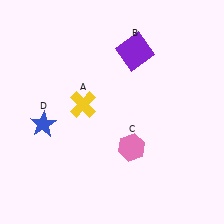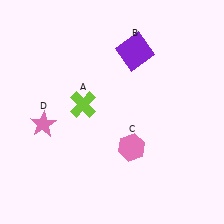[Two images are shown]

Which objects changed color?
A changed from yellow to lime. D changed from blue to pink.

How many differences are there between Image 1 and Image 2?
There are 2 differences between the two images.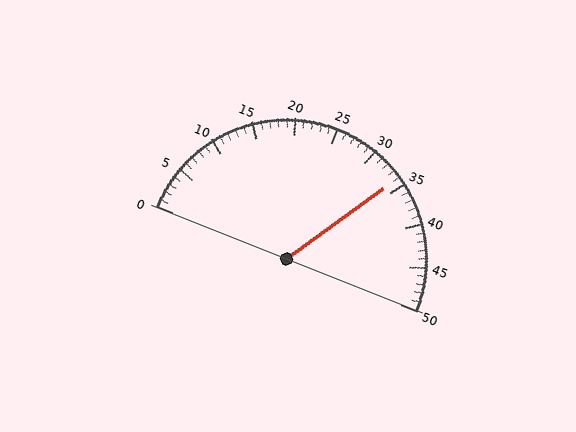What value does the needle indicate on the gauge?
The needle indicates approximately 34.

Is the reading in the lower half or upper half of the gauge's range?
The reading is in the upper half of the range (0 to 50).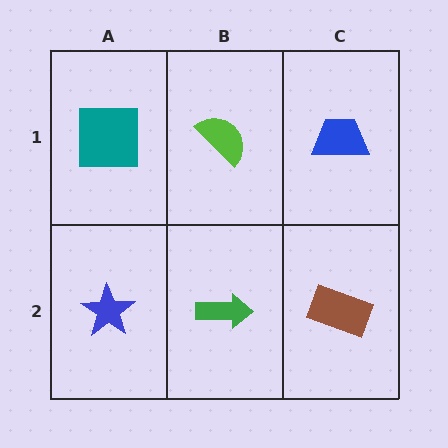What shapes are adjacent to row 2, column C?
A blue trapezoid (row 1, column C), a green arrow (row 2, column B).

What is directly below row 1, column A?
A blue star.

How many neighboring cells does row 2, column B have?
3.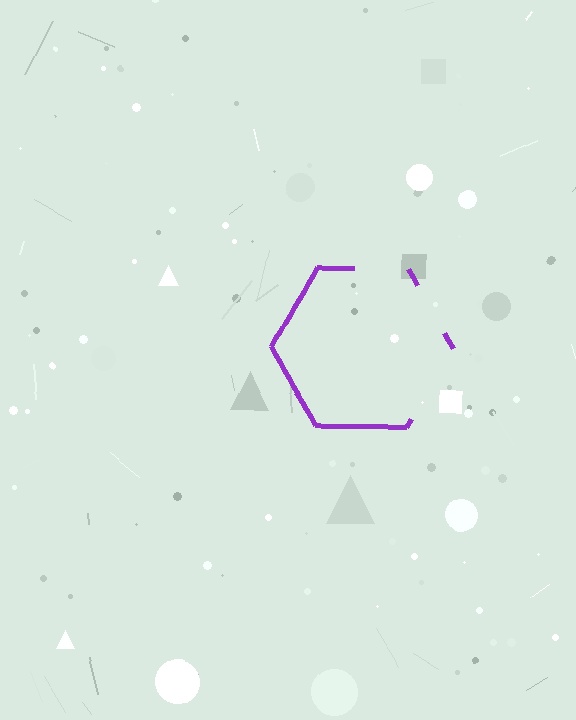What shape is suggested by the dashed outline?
The dashed outline suggests a hexagon.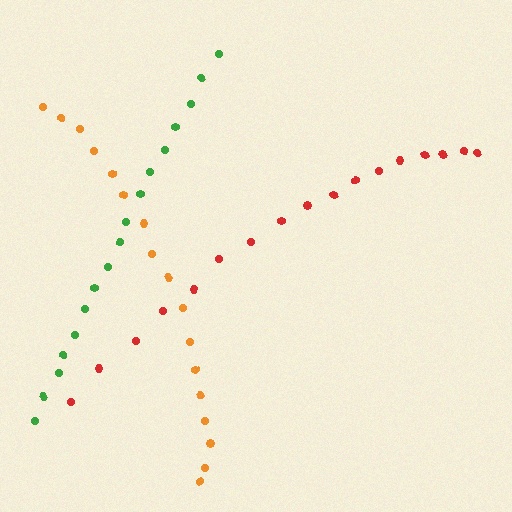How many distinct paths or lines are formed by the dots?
There are 3 distinct paths.